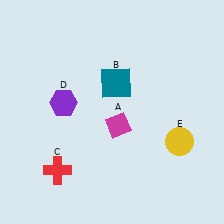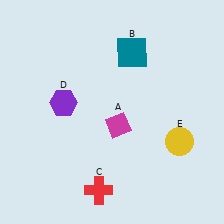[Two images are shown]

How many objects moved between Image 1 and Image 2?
2 objects moved between the two images.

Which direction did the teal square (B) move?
The teal square (B) moved up.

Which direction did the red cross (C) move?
The red cross (C) moved right.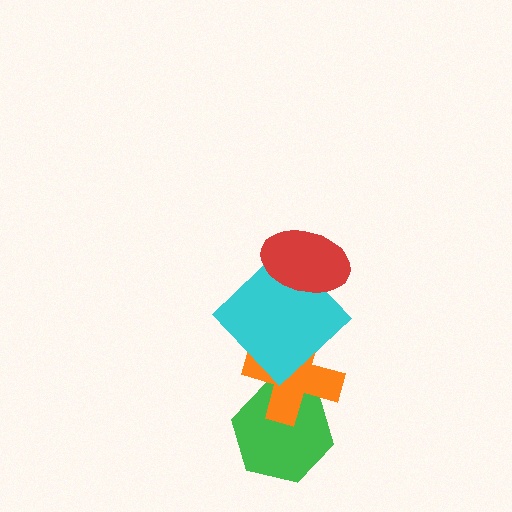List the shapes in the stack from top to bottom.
From top to bottom: the red ellipse, the cyan diamond, the orange cross, the green hexagon.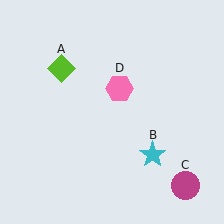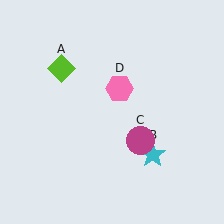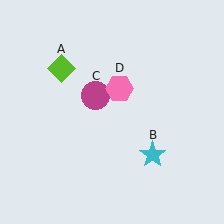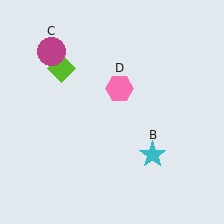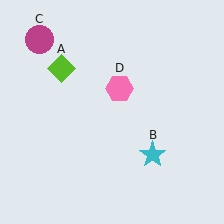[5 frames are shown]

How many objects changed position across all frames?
1 object changed position: magenta circle (object C).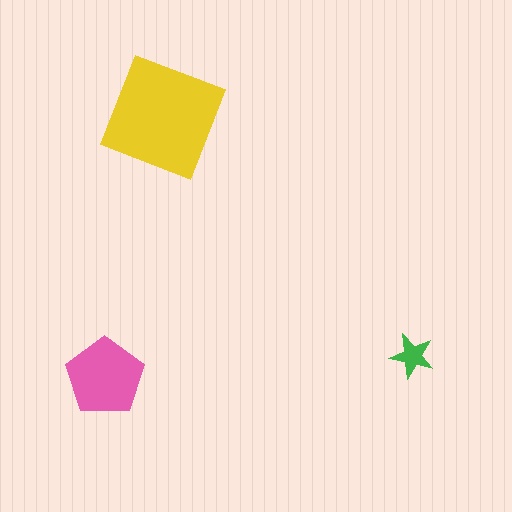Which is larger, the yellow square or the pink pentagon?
The yellow square.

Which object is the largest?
The yellow square.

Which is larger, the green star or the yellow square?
The yellow square.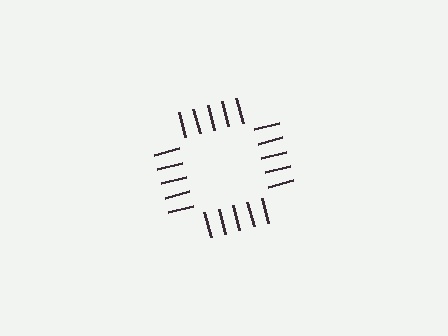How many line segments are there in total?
20 — 5 along each of the 4 edges.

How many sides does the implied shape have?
4 sides — the line-ends trace a square.